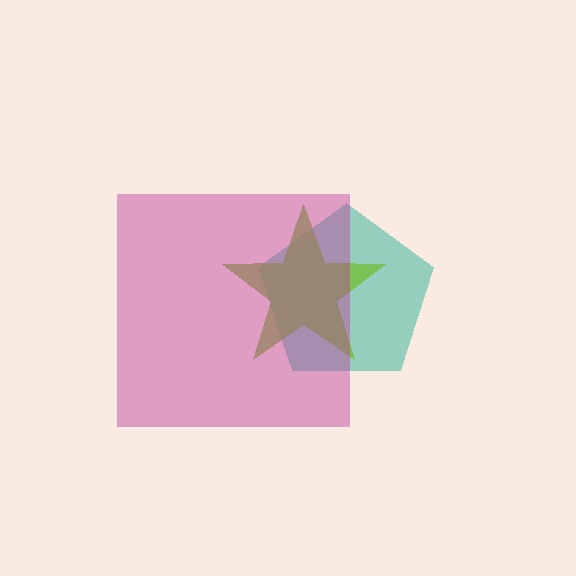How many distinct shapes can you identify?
There are 3 distinct shapes: a teal pentagon, a lime star, a magenta square.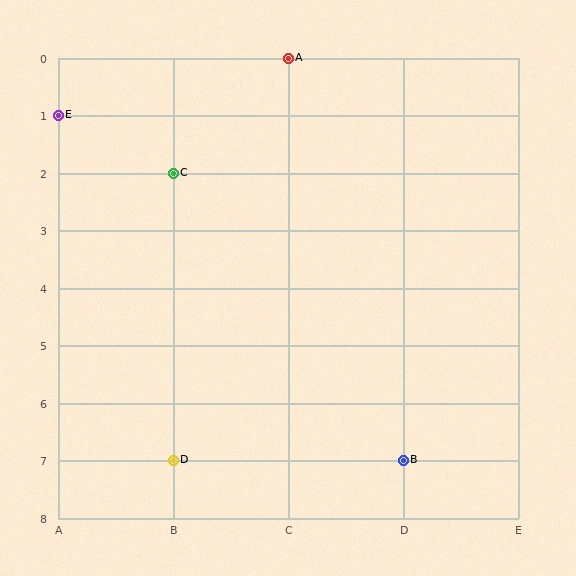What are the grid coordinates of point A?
Point A is at grid coordinates (C, 0).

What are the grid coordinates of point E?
Point E is at grid coordinates (A, 1).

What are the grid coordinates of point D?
Point D is at grid coordinates (B, 7).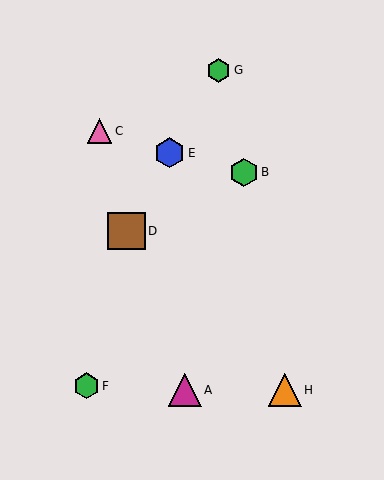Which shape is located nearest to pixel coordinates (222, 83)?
The green hexagon (labeled G) at (218, 70) is nearest to that location.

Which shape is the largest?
The brown square (labeled D) is the largest.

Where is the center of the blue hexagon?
The center of the blue hexagon is at (170, 153).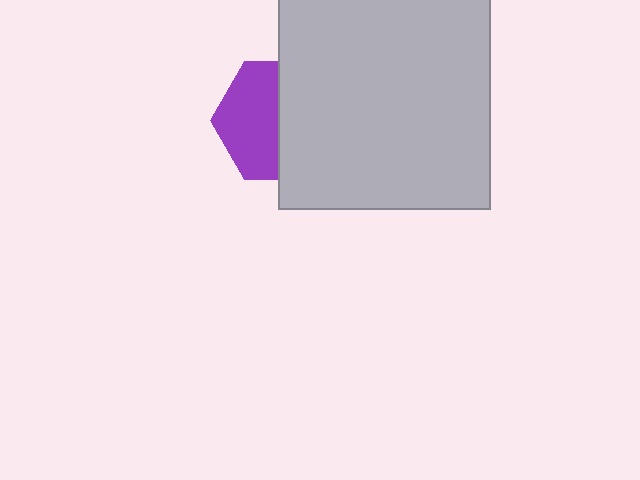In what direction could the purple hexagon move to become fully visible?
The purple hexagon could move left. That would shift it out from behind the light gray square entirely.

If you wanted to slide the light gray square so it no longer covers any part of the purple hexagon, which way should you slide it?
Slide it right — that is the most direct way to separate the two shapes.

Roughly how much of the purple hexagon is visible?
About half of it is visible (roughly 49%).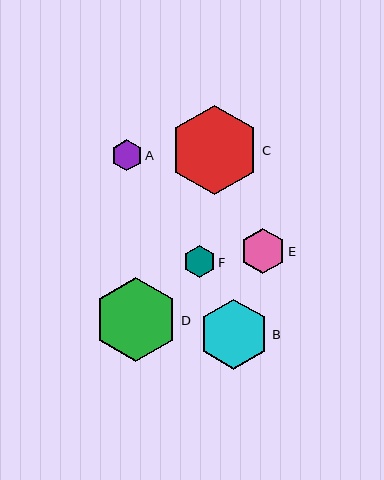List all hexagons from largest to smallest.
From largest to smallest: C, D, B, E, F, A.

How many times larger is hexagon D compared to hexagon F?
Hexagon D is approximately 2.7 times the size of hexagon F.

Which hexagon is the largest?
Hexagon C is the largest with a size of approximately 89 pixels.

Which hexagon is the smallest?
Hexagon A is the smallest with a size of approximately 31 pixels.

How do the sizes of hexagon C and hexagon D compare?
Hexagon C and hexagon D are approximately the same size.